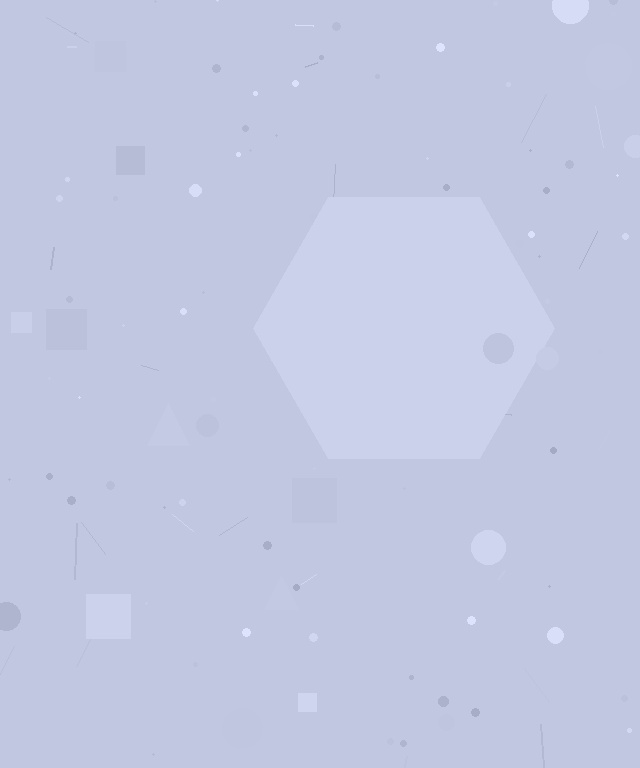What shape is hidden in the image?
A hexagon is hidden in the image.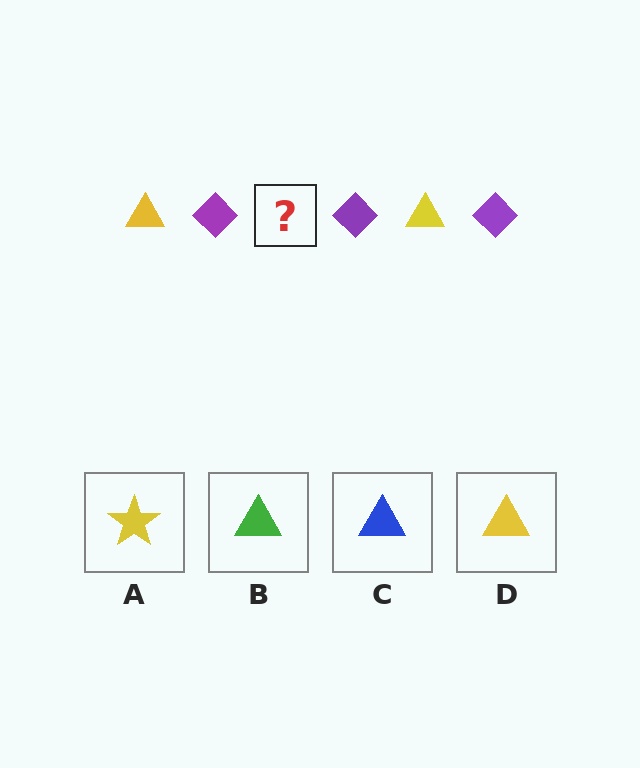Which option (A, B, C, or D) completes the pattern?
D.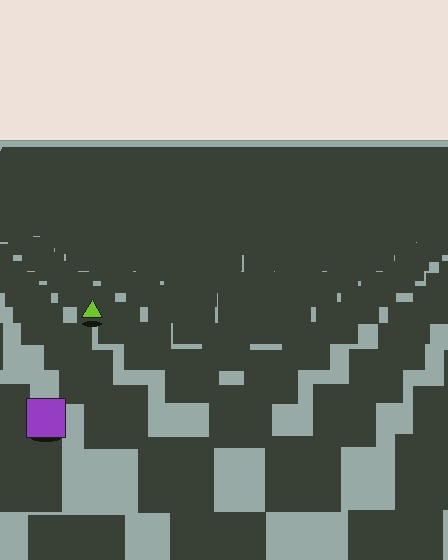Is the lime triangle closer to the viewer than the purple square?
No. The purple square is closer — you can tell from the texture gradient: the ground texture is coarser near it.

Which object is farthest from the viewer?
The lime triangle is farthest from the viewer. It appears smaller and the ground texture around it is denser.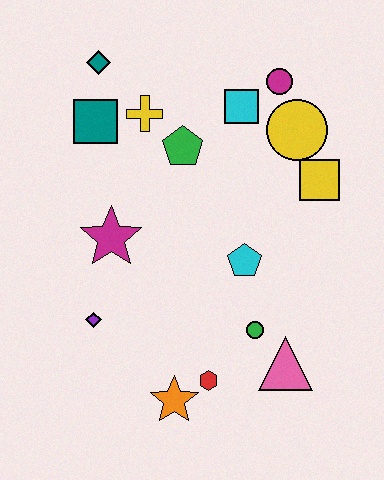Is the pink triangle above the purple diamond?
No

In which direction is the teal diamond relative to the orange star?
The teal diamond is above the orange star.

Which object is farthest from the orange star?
The teal diamond is farthest from the orange star.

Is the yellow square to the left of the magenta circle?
No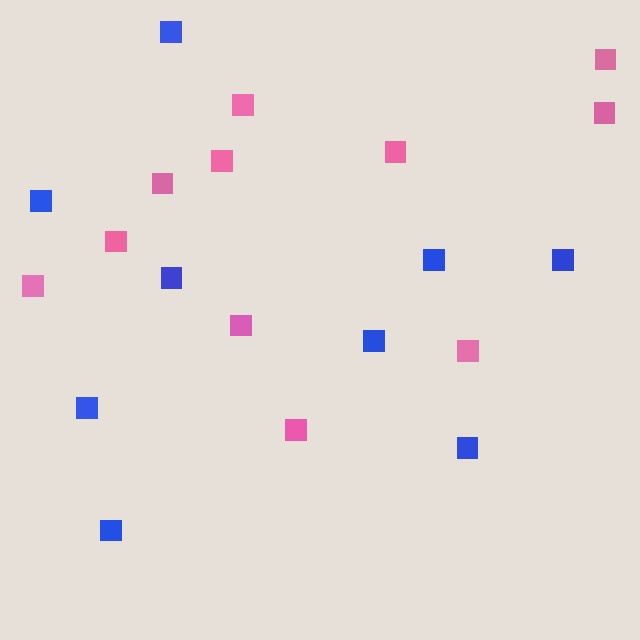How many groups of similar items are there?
There are 2 groups: one group of blue squares (9) and one group of pink squares (11).